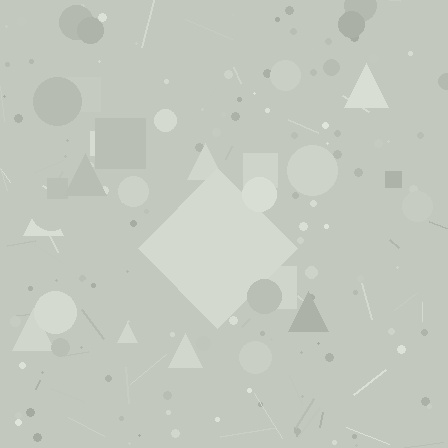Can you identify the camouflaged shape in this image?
The camouflaged shape is a diamond.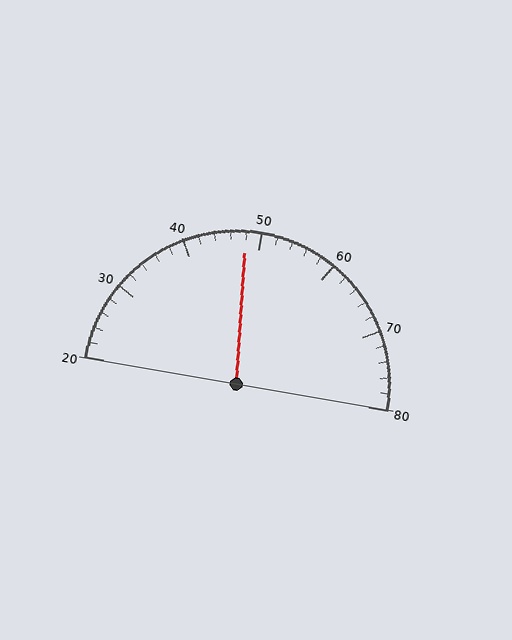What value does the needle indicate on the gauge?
The needle indicates approximately 48.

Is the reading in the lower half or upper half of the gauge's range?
The reading is in the lower half of the range (20 to 80).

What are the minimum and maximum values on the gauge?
The gauge ranges from 20 to 80.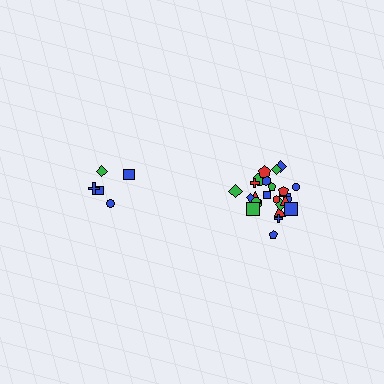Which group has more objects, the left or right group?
The right group.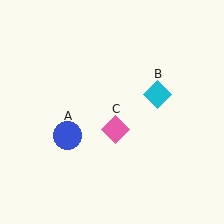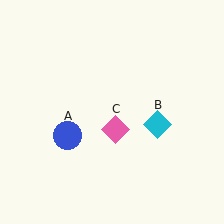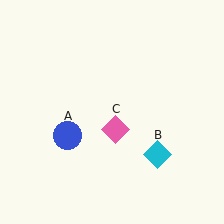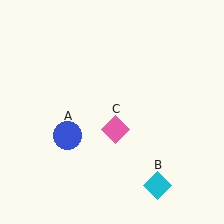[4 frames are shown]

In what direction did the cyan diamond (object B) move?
The cyan diamond (object B) moved down.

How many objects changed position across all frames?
1 object changed position: cyan diamond (object B).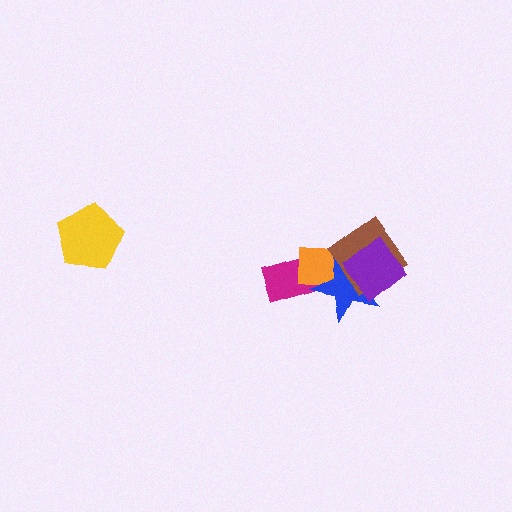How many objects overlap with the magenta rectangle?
2 objects overlap with the magenta rectangle.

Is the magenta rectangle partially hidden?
Yes, it is partially covered by another shape.